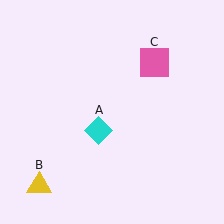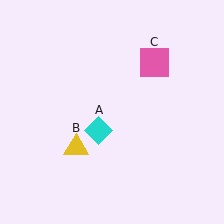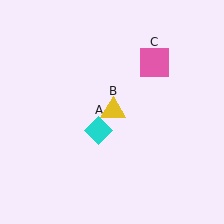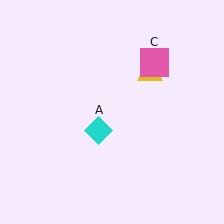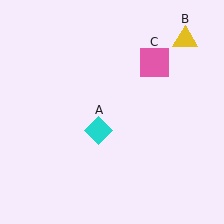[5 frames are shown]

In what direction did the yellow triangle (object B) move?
The yellow triangle (object B) moved up and to the right.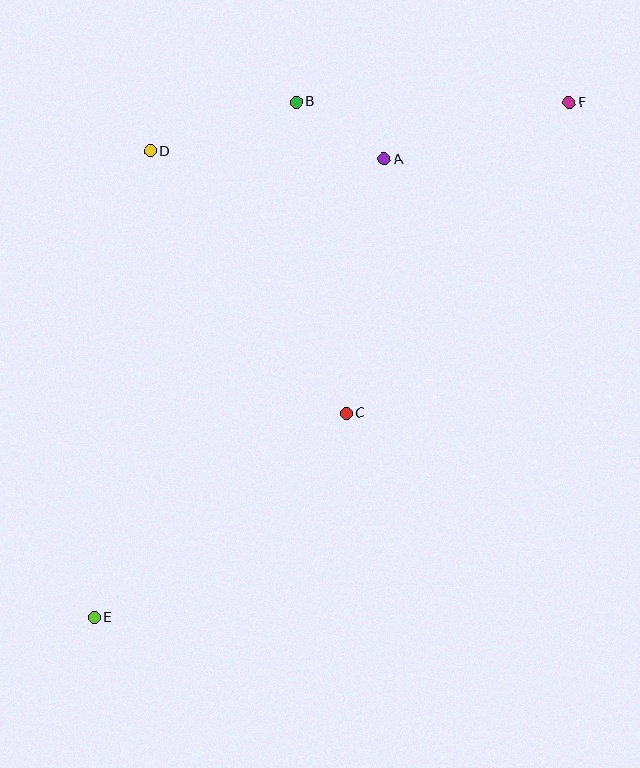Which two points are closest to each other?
Points A and B are closest to each other.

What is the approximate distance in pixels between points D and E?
The distance between D and E is approximately 470 pixels.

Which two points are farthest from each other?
Points E and F are farthest from each other.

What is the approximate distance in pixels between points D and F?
The distance between D and F is approximately 422 pixels.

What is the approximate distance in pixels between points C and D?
The distance between C and D is approximately 328 pixels.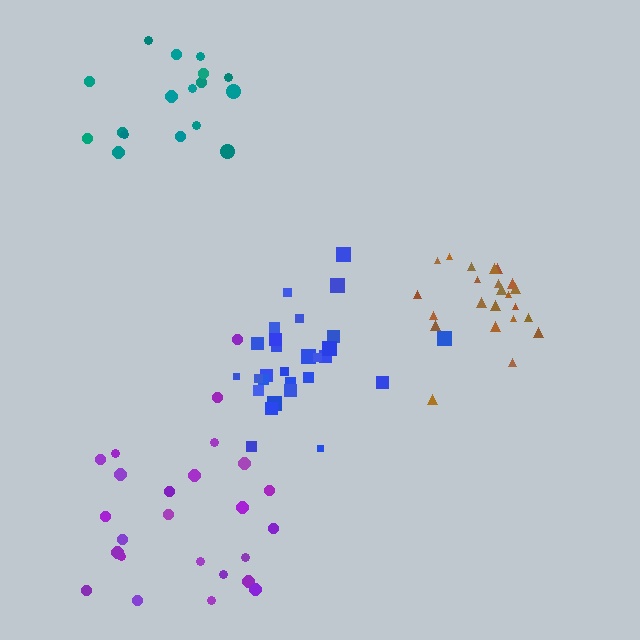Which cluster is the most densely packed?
Brown.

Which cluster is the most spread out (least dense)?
Purple.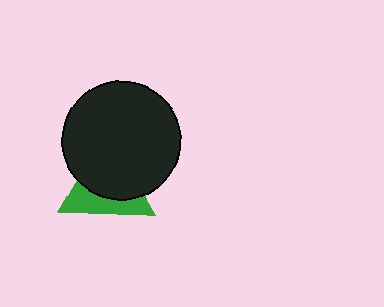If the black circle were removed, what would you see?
You would see the complete green triangle.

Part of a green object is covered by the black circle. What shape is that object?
It is a triangle.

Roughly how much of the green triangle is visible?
A small part of it is visible (roughly 40%).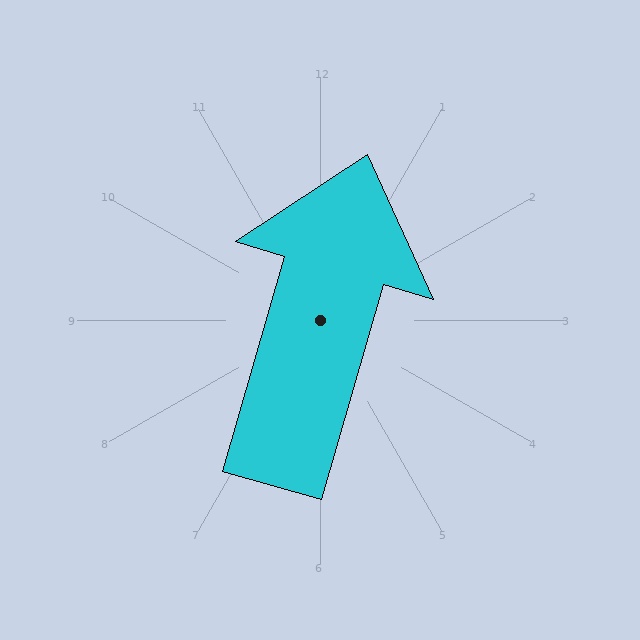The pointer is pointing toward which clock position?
Roughly 1 o'clock.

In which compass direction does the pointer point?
North.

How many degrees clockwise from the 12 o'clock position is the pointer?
Approximately 16 degrees.